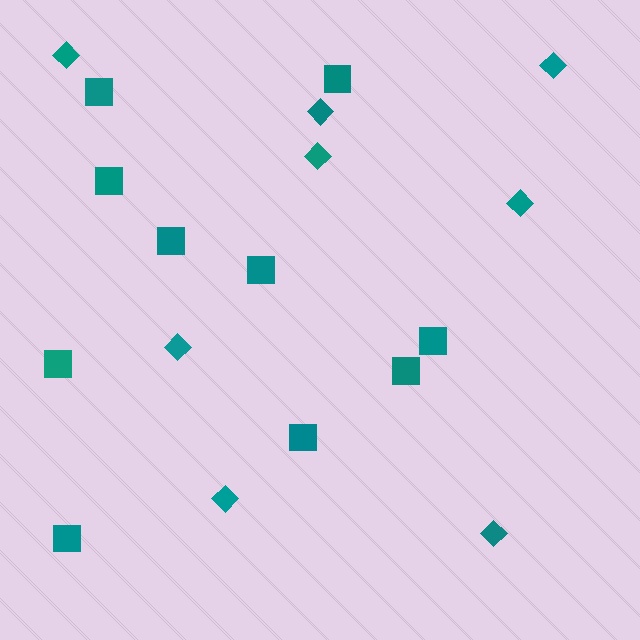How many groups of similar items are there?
There are 2 groups: one group of squares (10) and one group of diamonds (8).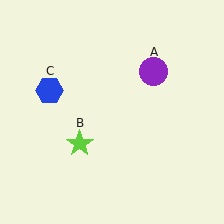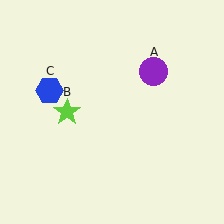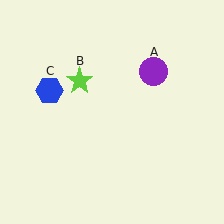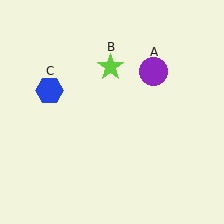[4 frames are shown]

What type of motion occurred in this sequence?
The lime star (object B) rotated clockwise around the center of the scene.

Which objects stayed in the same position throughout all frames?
Purple circle (object A) and blue hexagon (object C) remained stationary.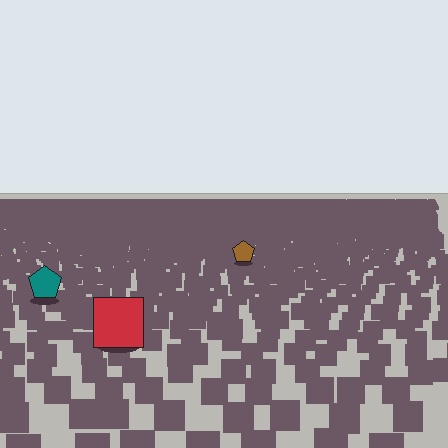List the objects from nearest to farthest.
From nearest to farthest: the red square, the teal pentagon, the brown pentagon.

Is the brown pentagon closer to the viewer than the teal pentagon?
No. The teal pentagon is closer — you can tell from the texture gradient: the ground texture is coarser near it.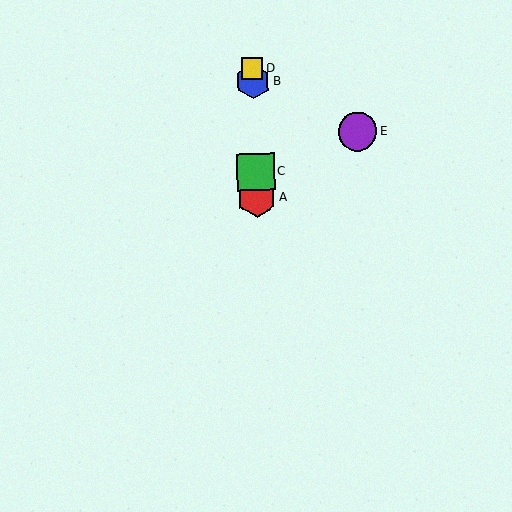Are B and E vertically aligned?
No, B is at x≈253 and E is at x≈357.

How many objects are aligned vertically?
4 objects (A, B, C, D) are aligned vertically.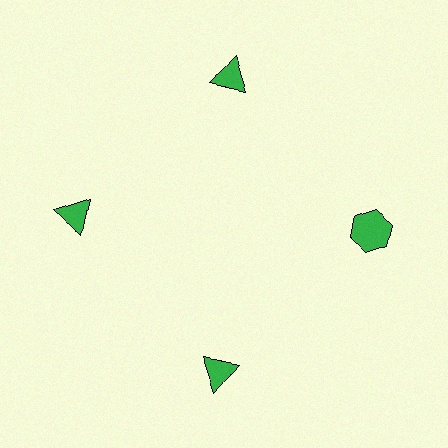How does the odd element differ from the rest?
It has a different shape: hexagon instead of triangle.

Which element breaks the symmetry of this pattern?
The green hexagon at roughly the 3 o'clock position breaks the symmetry. All other shapes are green triangles.